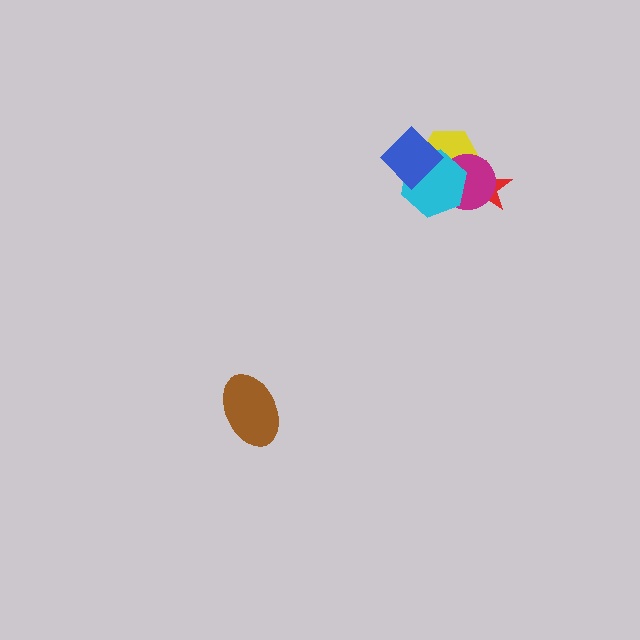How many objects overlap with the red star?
3 objects overlap with the red star.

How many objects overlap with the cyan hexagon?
4 objects overlap with the cyan hexagon.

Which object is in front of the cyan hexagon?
The blue diamond is in front of the cyan hexagon.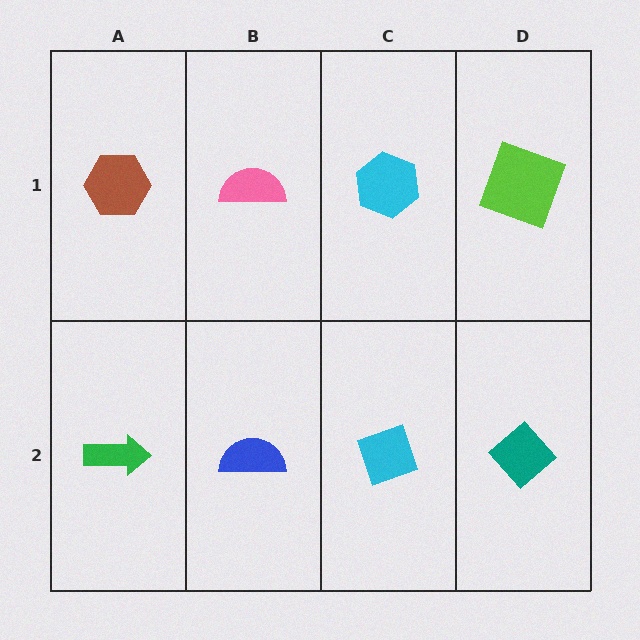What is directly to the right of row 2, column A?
A blue semicircle.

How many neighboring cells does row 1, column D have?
2.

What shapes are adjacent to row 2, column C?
A cyan hexagon (row 1, column C), a blue semicircle (row 2, column B), a teal diamond (row 2, column D).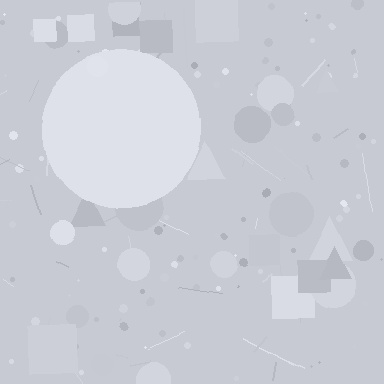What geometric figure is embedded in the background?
A circle is embedded in the background.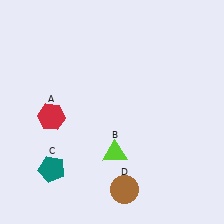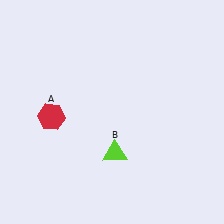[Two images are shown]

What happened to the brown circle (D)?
The brown circle (D) was removed in Image 2. It was in the bottom-right area of Image 1.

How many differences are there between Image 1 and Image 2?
There are 2 differences between the two images.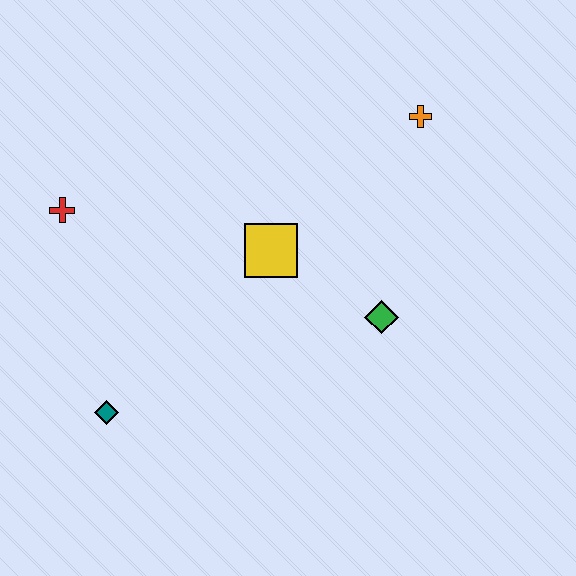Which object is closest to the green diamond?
The yellow square is closest to the green diamond.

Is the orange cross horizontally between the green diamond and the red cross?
No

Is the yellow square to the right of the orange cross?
No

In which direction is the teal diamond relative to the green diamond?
The teal diamond is to the left of the green diamond.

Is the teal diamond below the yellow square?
Yes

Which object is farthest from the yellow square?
The teal diamond is farthest from the yellow square.